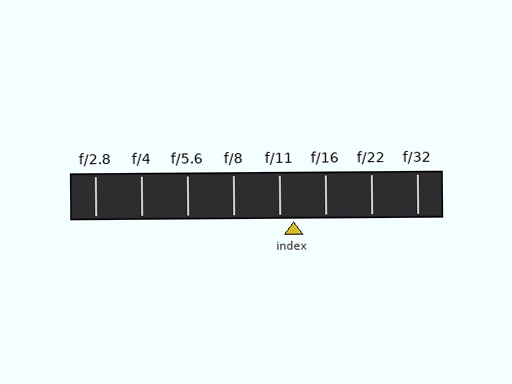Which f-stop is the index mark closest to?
The index mark is closest to f/11.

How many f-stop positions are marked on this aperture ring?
There are 8 f-stop positions marked.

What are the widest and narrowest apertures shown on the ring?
The widest aperture shown is f/2.8 and the narrowest is f/32.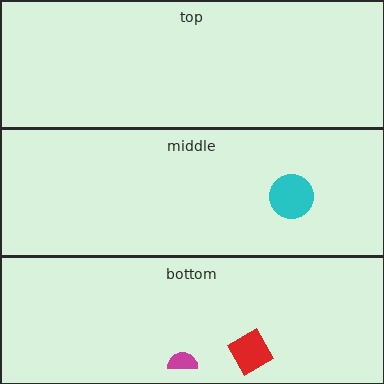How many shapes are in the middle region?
1.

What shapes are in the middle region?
The cyan circle.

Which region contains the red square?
The bottom region.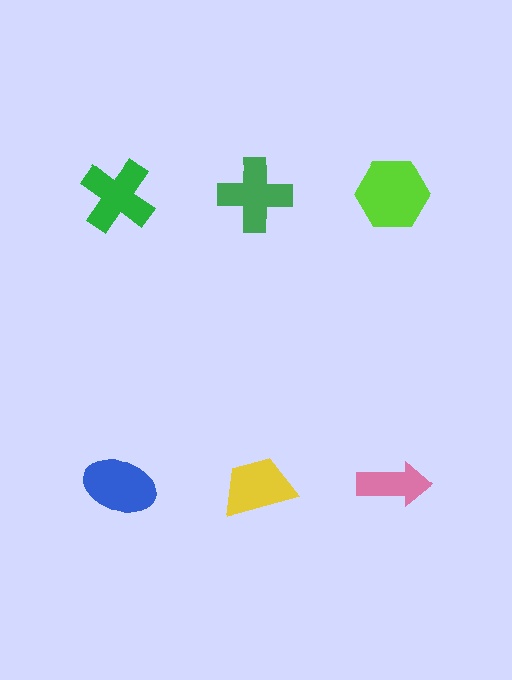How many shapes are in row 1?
3 shapes.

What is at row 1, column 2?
A green cross.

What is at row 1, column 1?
A green cross.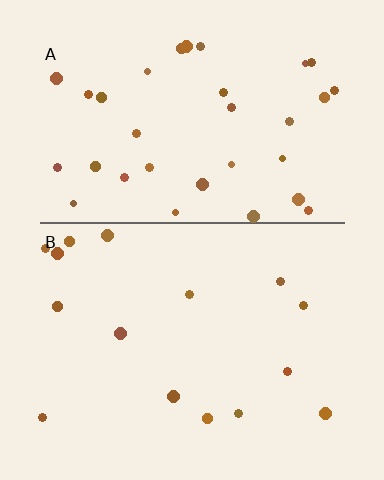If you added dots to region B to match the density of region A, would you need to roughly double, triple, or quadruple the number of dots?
Approximately double.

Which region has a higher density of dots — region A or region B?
A (the top).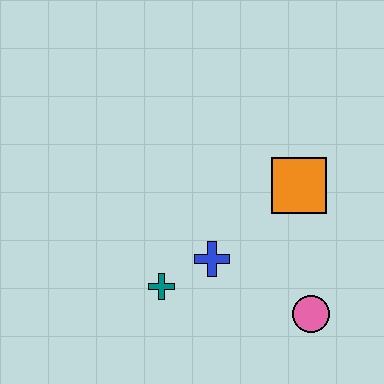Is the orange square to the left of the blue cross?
No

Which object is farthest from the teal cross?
The orange square is farthest from the teal cross.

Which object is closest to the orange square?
The blue cross is closest to the orange square.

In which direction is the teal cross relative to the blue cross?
The teal cross is to the left of the blue cross.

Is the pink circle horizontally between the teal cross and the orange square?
No